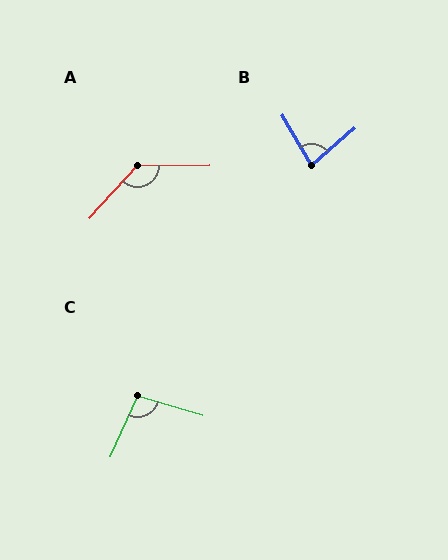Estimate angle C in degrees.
Approximately 98 degrees.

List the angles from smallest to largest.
B (79°), C (98°), A (132°).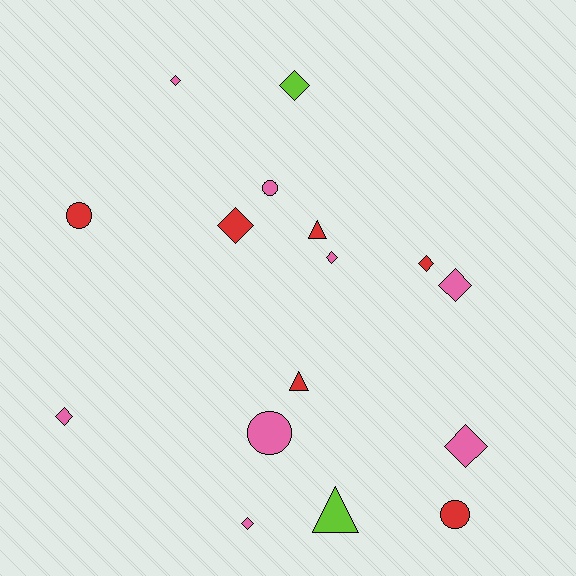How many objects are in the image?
There are 16 objects.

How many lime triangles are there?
There is 1 lime triangle.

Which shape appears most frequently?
Diamond, with 9 objects.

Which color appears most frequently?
Pink, with 8 objects.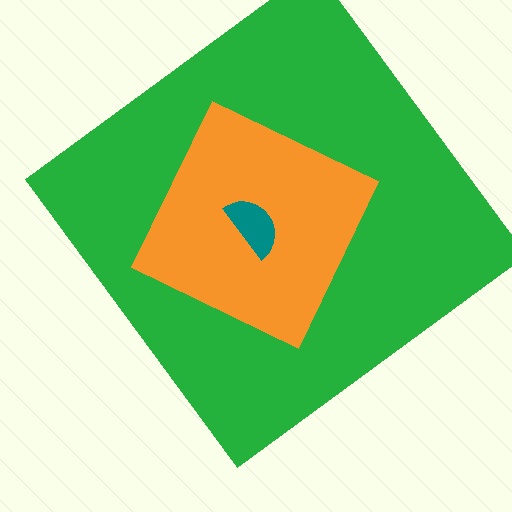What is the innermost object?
The teal semicircle.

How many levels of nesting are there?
3.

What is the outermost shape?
The green diamond.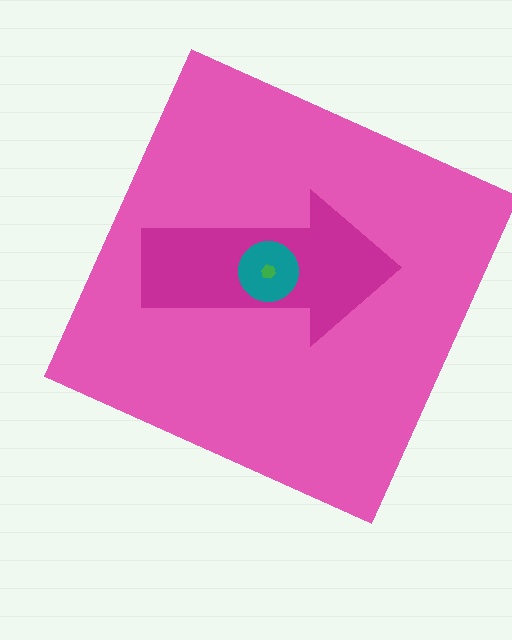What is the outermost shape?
The pink square.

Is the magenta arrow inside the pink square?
Yes.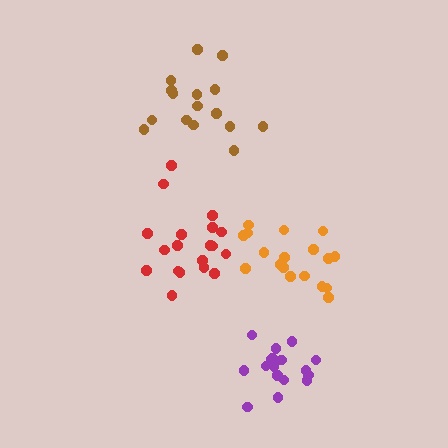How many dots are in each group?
Group 1: 18 dots, Group 2: 19 dots, Group 3: 16 dots, Group 4: 17 dots (70 total).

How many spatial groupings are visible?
There are 4 spatial groupings.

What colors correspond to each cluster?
The clusters are colored: orange, red, brown, purple.